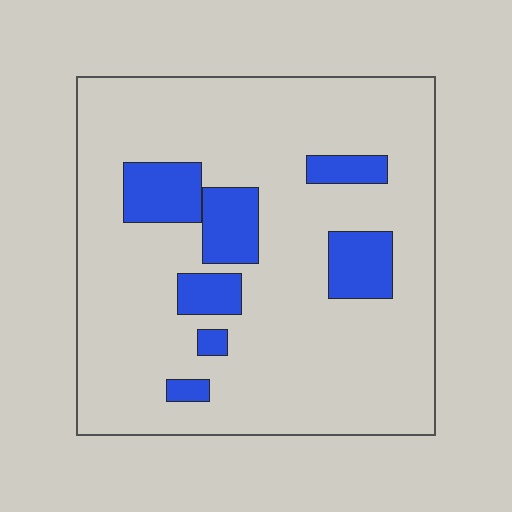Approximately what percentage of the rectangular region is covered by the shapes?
Approximately 15%.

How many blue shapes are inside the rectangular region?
7.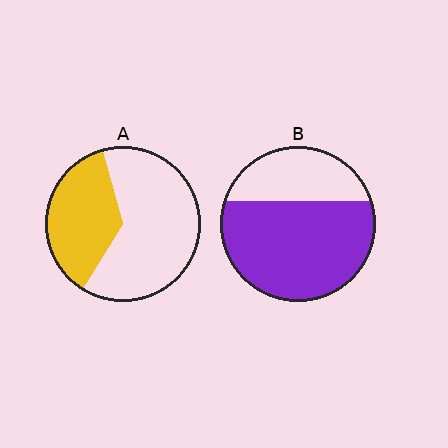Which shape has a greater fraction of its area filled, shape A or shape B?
Shape B.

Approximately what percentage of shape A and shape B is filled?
A is approximately 35% and B is approximately 70%.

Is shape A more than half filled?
No.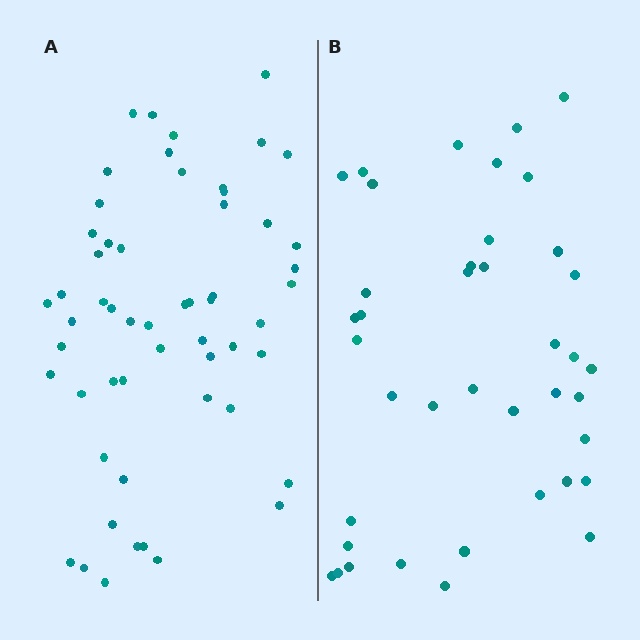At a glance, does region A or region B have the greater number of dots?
Region A (the left region) has more dots.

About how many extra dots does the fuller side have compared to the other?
Region A has approximately 15 more dots than region B.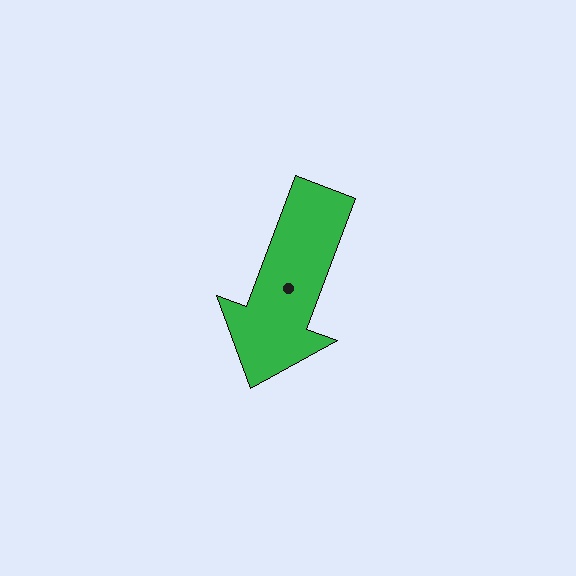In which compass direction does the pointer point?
South.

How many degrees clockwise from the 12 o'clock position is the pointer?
Approximately 200 degrees.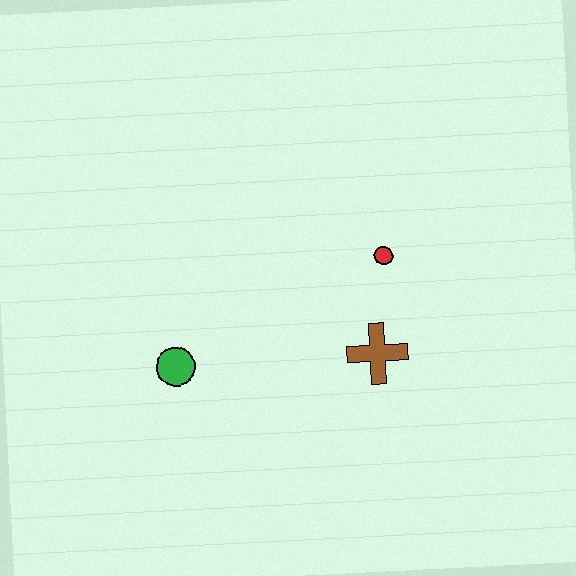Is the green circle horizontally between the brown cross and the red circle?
No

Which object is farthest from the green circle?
The red circle is farthest from the green circle.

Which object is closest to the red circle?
The brown cross is closest to the red circle.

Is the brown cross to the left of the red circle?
Yes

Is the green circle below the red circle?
Yes